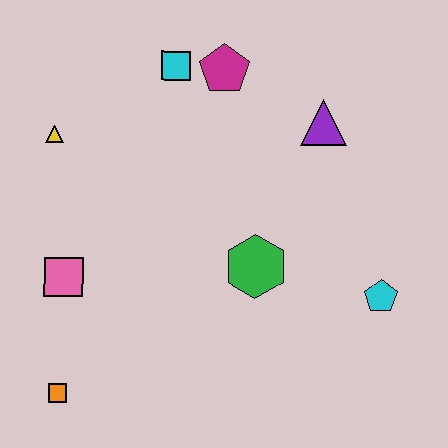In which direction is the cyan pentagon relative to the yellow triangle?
The cyan pentagon is to the right of the yellow triangle.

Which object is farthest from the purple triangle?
The orange square is farthest from the purple triangle.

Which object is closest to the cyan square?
The magenta pentagon is closest to the cyan square.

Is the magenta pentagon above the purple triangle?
Yes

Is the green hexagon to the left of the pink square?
No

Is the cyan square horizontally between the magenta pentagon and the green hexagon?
No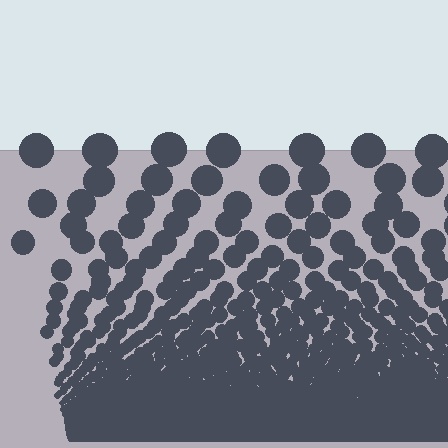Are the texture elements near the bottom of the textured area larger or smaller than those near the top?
Smaller. The gradient is inverted — elements near the bottom are smaller and denser.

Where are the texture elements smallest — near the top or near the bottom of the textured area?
Near the bottom.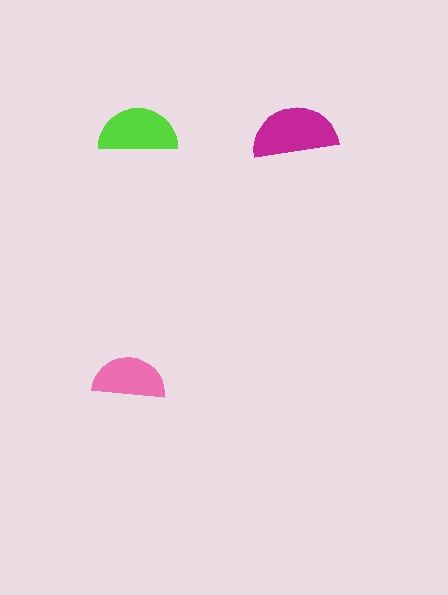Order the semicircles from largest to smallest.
the magenta one, the lime one, the pink one.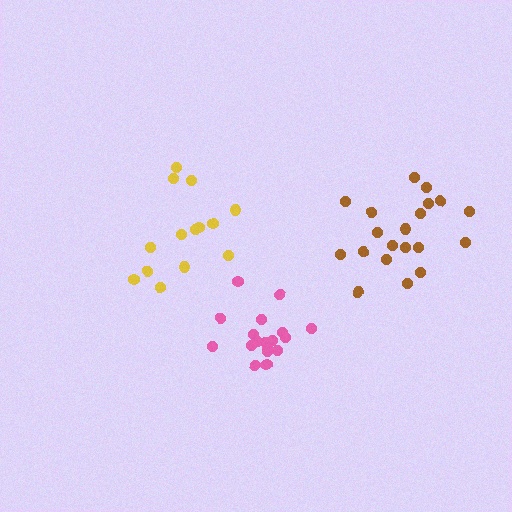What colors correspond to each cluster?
The clusters are colored: pink, yellow, brown.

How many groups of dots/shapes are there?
There are 3 groups.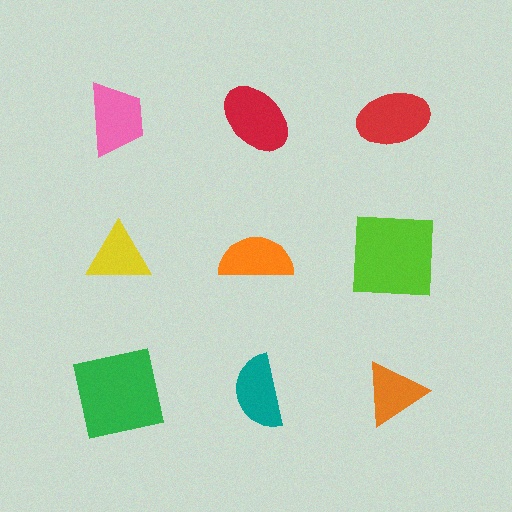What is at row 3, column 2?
A teal semicircle.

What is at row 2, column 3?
A lime square.